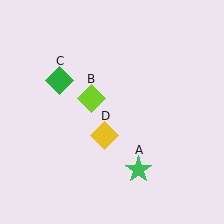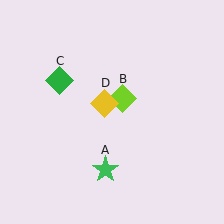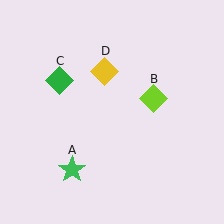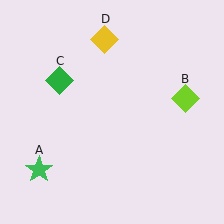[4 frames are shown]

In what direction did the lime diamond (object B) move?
The lime diamond (object B) moved right.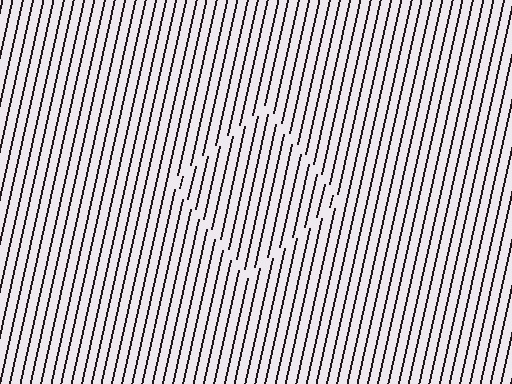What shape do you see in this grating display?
An illusory square. The interior of the shape contains the same grating, shifted by half a period — the contour is defined by the phase discontinuity where line-ends from the inner and outer gratings abut.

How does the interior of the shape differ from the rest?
The interior of the shape contains the same grating, shifted by half a period — the contour is defined by the phase discontinuity where line-ends from the inner and outer gratings abut.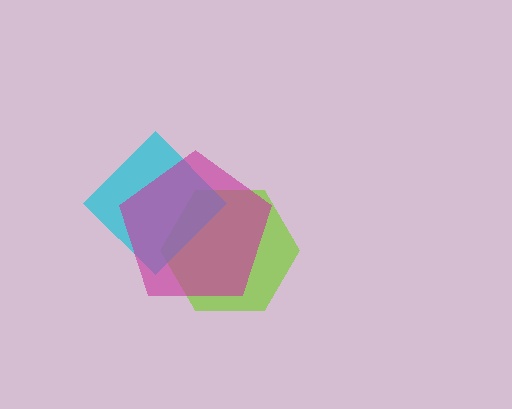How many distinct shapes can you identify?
There are 3 distinct shapes: a lime hexagon, a cyan diamond, a magenta pentagon.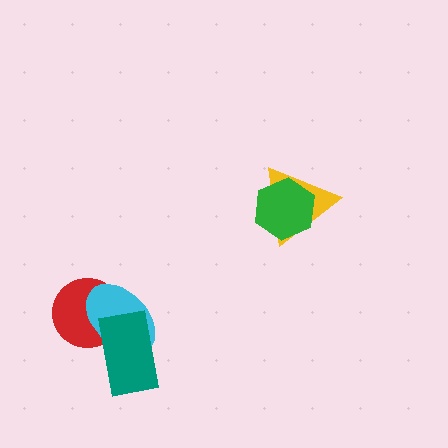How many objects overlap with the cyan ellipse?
2 objects overlap with the cyan ellipse.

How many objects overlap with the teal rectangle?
2 objects overlap with the teal rectangle.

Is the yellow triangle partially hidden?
Yes, it is partially covered by another shape.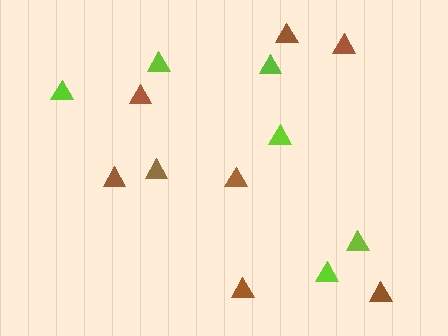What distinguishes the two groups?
There are 2 groups: one group of brown triangles (8) and one group of lime triangles (6).